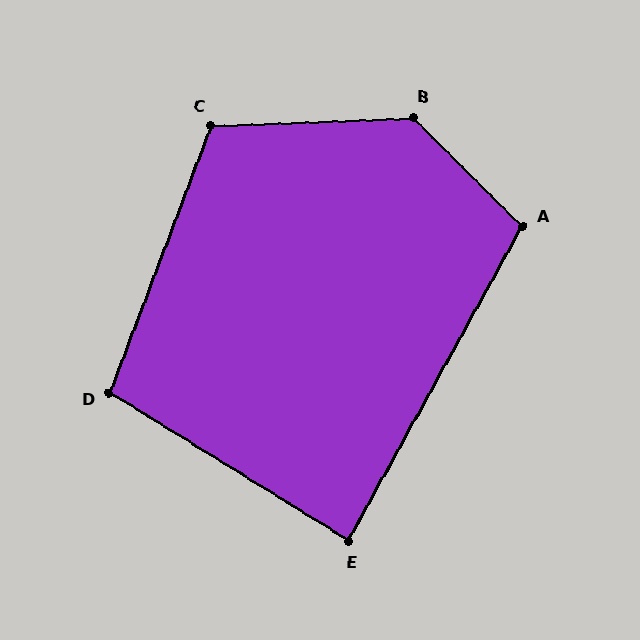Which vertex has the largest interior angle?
B, at approximately 133 degrees.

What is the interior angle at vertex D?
Approximately 101 degrees (obtuse).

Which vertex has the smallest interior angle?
E, at approximately 87 degrees.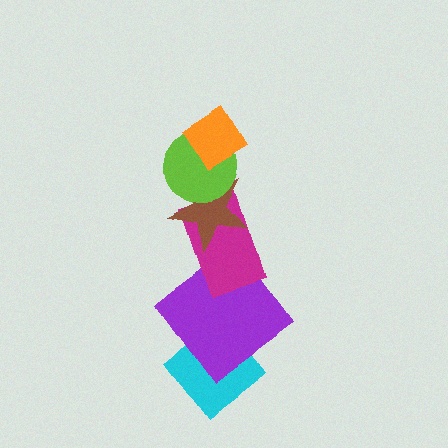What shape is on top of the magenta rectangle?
The brown star is on top of the magenta rectangle.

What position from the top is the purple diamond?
The purple diamond is 5th from the top.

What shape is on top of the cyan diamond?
The purple diamond is on top of the cyan diamond.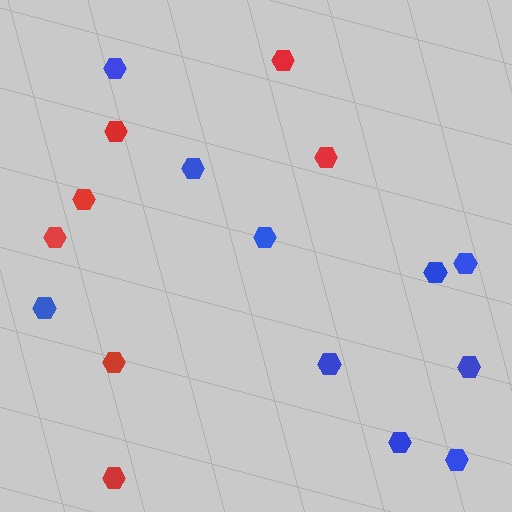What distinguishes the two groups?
There are 2 groups: one group of blue hexagons (10) and one group of red hexagons (7).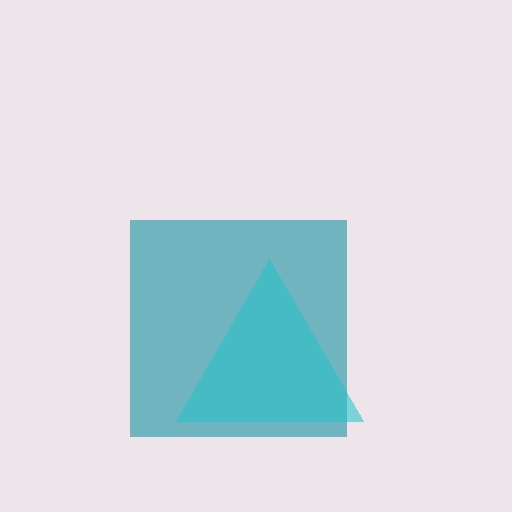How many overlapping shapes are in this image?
There are 2 overlapping shapes in the image.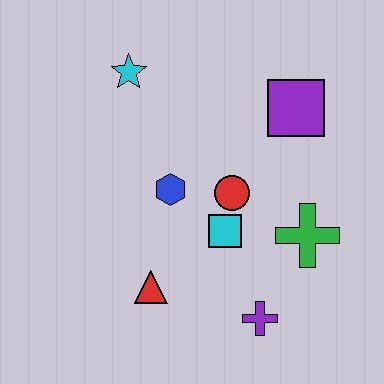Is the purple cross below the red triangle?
Yes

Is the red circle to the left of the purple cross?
Yes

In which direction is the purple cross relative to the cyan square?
The purple cross is below the cyan square.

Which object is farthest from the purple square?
The red triangle is farthest from the purple square.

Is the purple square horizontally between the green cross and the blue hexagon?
Yes